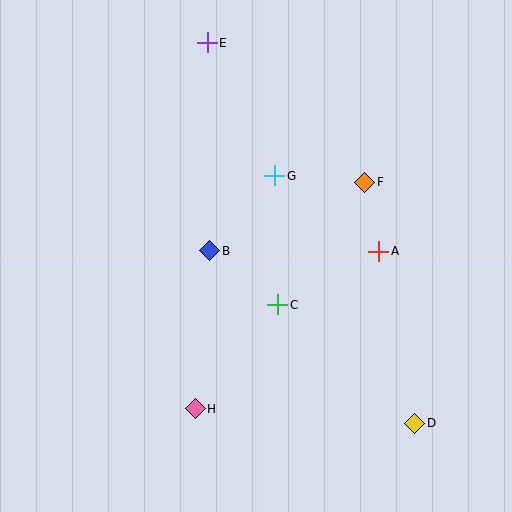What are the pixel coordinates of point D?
Point D is at (415, 423).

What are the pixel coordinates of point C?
Point C is at (278, 305).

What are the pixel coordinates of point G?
Point G is at (275, 176).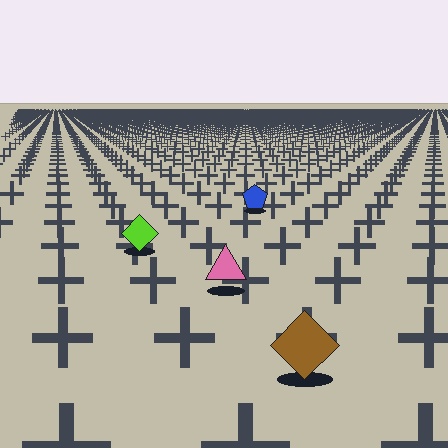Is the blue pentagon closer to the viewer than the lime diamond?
No. The lime diamond is closer — you can tell from the texture gradient: the ground texture is coarser near it.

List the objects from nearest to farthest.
From nearest to farthest: the brown diamond, the pink triangle, the lime diamond, the blue pentagon.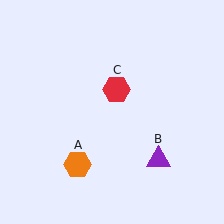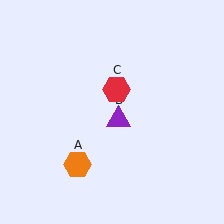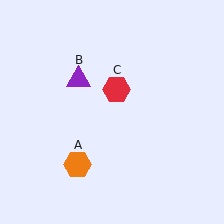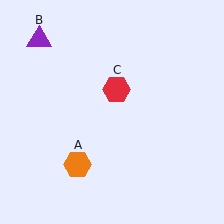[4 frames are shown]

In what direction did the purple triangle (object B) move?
The purple triangle (object B) moved up and to the left.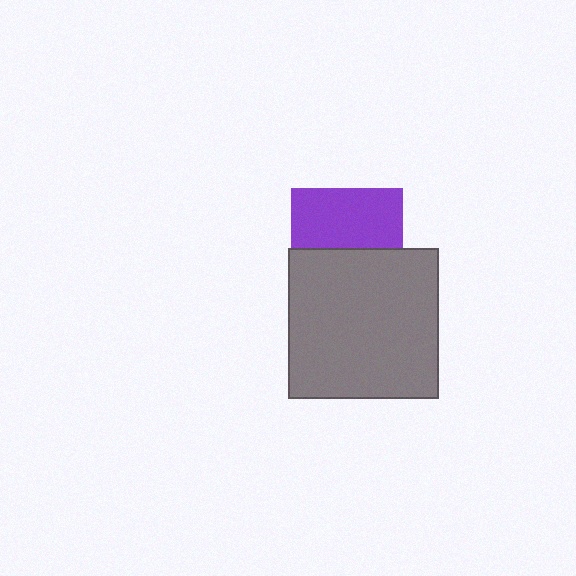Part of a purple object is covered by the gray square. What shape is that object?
It is a square.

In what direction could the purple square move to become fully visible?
The purple square could move up. That would shift it out from behind the gray square entirely.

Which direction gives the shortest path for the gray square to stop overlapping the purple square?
Moving down gives the shortest separation.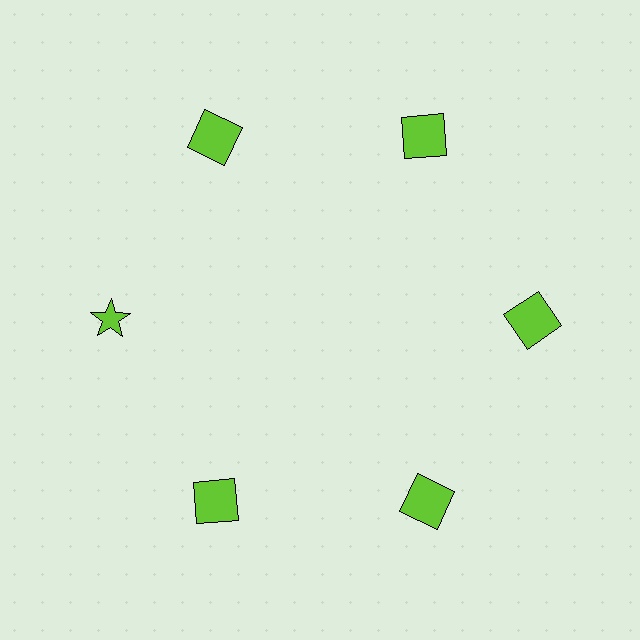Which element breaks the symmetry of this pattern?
The lime star at roughly the 9 o'clock position breaks the symmetry. All other shapes are lime squares.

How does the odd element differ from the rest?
It has a different shape: star instead of square.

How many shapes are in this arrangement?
There are 6 shapes arranged in a ring pattern.